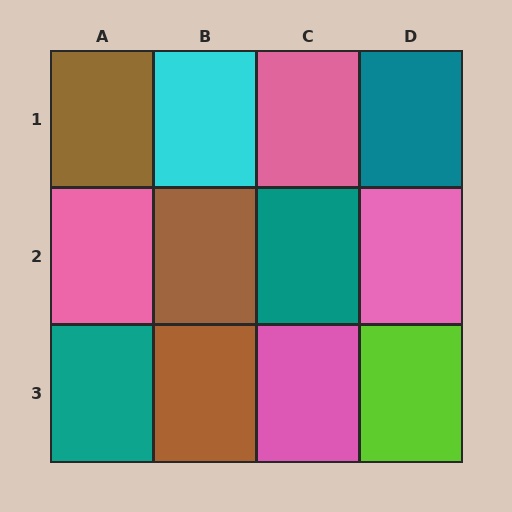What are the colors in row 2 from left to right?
Pink, brown, teal, pink.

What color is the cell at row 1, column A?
Brown.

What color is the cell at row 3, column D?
Lime.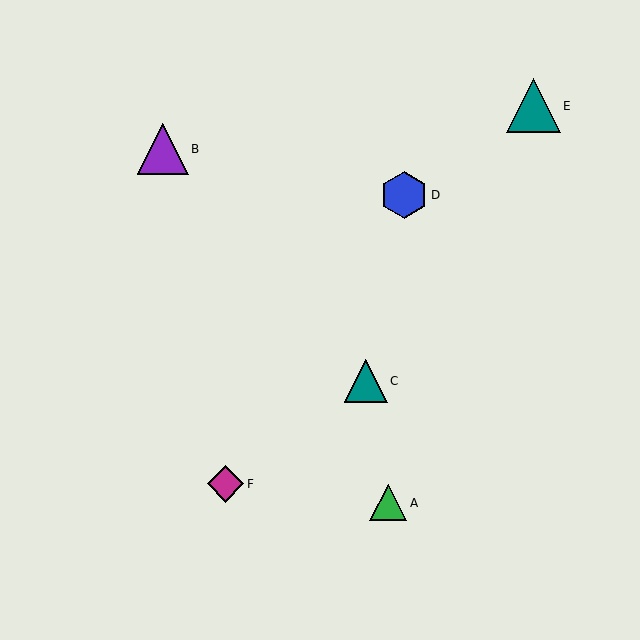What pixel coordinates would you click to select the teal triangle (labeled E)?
Click at (534, 106) to select the teal triangle E.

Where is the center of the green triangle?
The center of the green triangle is at (388, 503).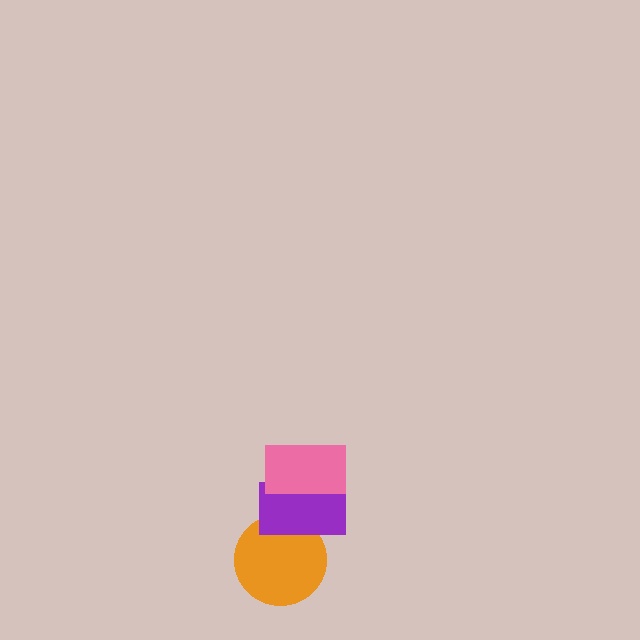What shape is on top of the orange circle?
The purple rectangle is on top of the orange circle.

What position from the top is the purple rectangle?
The purple rectangle is 2nd from the top.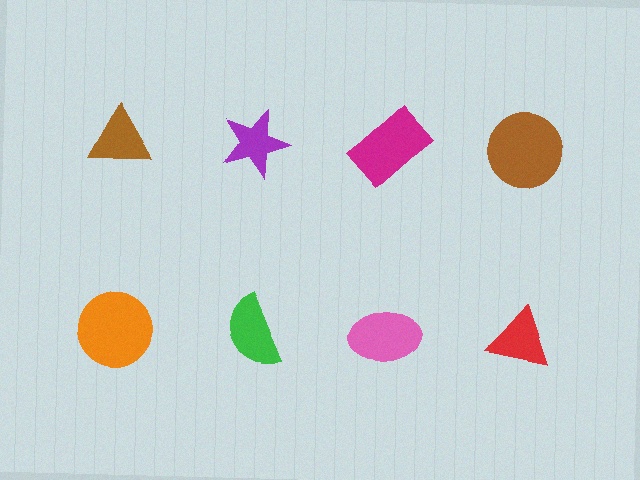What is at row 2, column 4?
A red triangle.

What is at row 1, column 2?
A purple star.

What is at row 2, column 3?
A pink ellipse.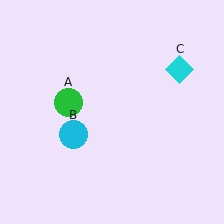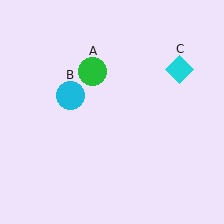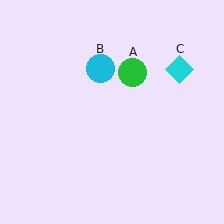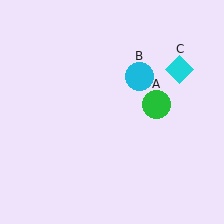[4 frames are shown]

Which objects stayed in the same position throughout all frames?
Cyan diamond (object C) remained stationary.